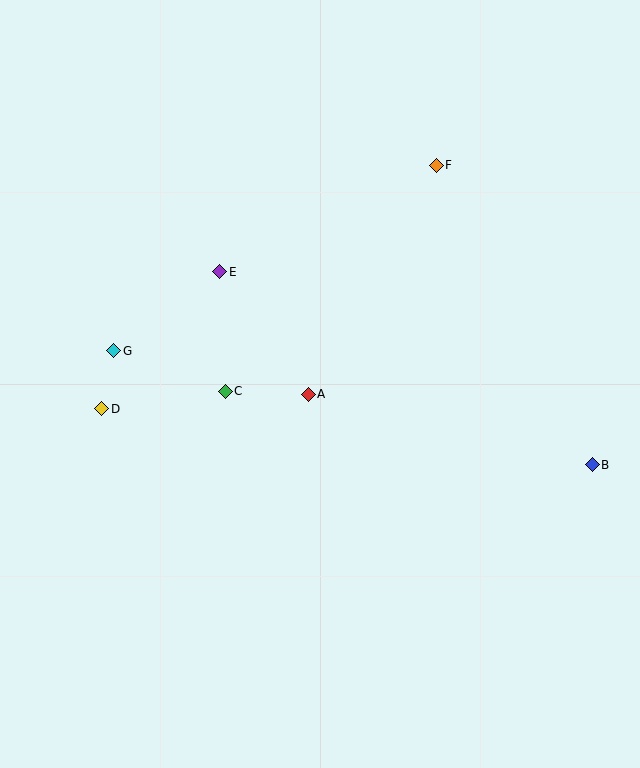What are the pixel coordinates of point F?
Point F is at (436, 165).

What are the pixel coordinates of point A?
Point A is at (308, 394).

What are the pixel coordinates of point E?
Point E is at (220, 272).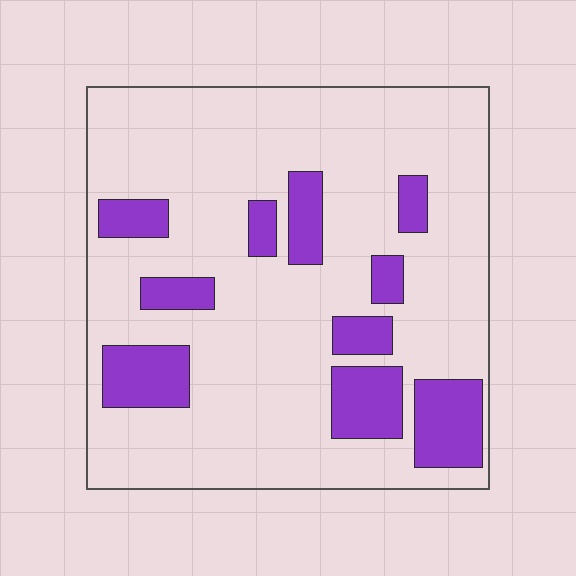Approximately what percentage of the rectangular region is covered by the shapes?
Approximately 20%.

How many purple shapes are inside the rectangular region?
10.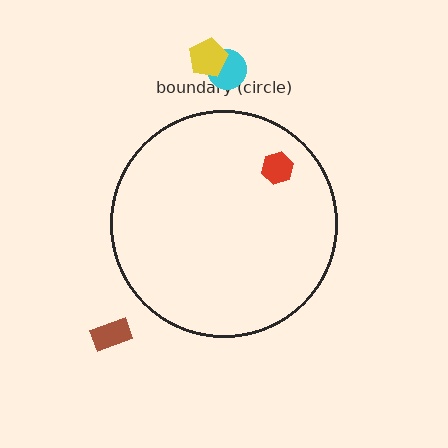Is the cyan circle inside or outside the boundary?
Outside.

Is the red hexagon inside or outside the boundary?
Inside.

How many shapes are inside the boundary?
1 inside, 3 outside.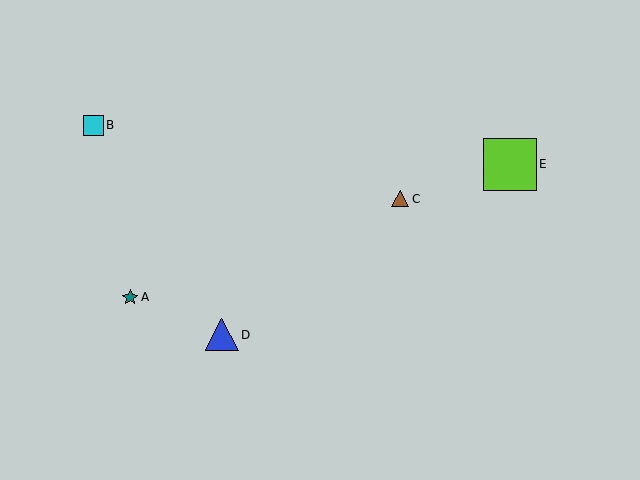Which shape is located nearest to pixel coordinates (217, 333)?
The blue triangle (labeled D) at (222, 335) is nearest to that location.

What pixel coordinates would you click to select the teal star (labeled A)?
Click at (130, 297) to select the teal star A.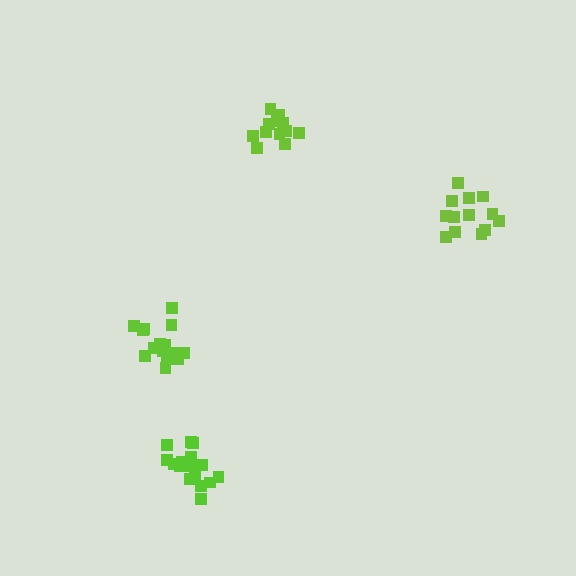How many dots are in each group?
Group 1: 16 dots, Group 2: 15 dots, Group 3: 13 dots, Group 4: 12 dots (56 total).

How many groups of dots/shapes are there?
There are 4 groups.